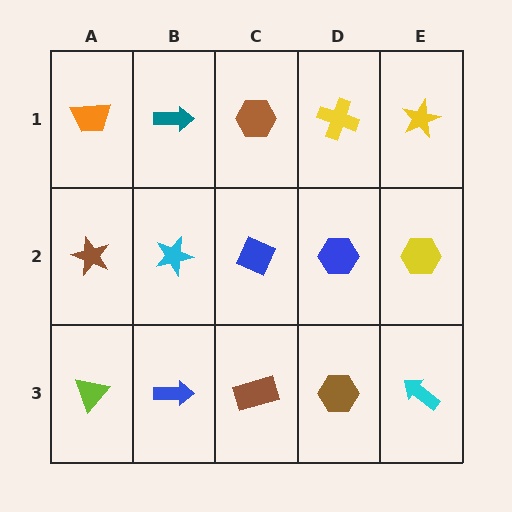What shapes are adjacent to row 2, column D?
A yellow cross (row 1, column D), a brown hexagon (row 3, column D), a blue diamond (row 2, column C), a yellow hexagon (row 2, column E).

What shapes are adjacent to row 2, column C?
A brown hexagon (row 1, column C), a brown rectangle (row 3, column C), a cyan star (row 2, column B), a blue hexagon (row 2, column D).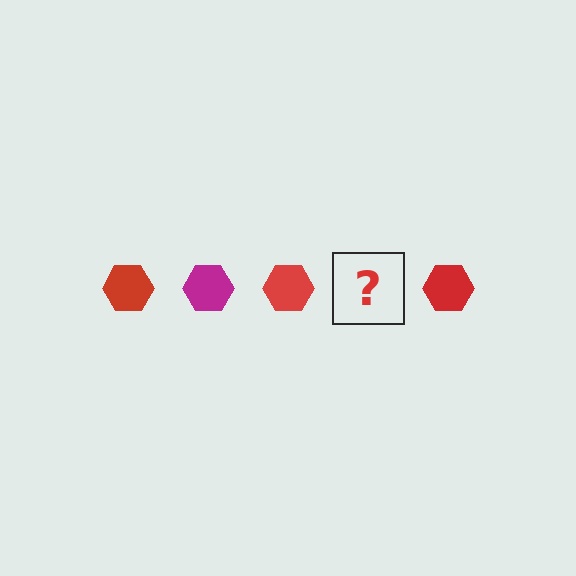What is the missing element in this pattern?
The missing element is a magenta hexagon.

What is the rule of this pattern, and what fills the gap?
The rule is that the pattern cycles through red, magenta hexagons. The gap should be filled with a magenta hexagon.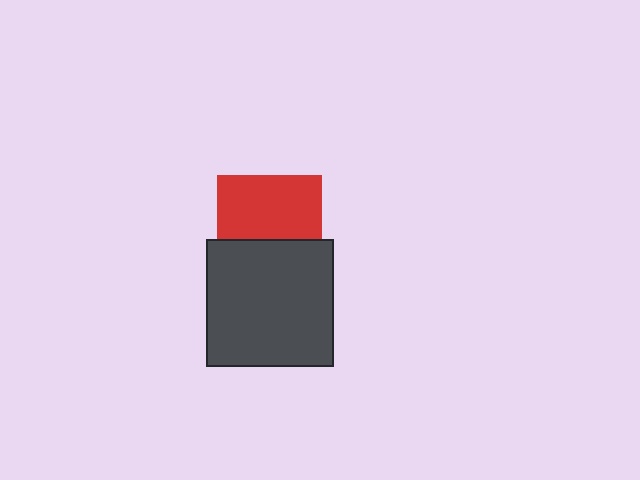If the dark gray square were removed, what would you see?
You would see the complete red square.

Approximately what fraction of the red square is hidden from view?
Roughly 40% of the red square is hidden behind the dark gray square.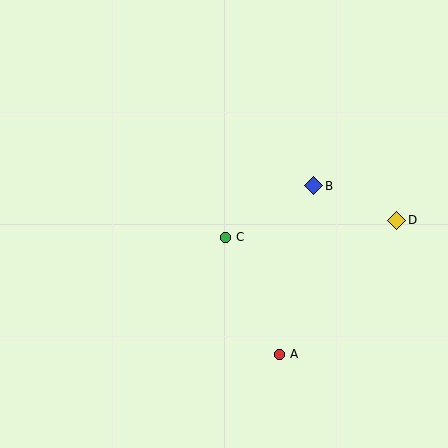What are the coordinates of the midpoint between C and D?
The midpoint between C and D is at (311, 229).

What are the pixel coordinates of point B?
Point B is at (314, 186).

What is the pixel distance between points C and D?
The distance between C and D is 172 pixels.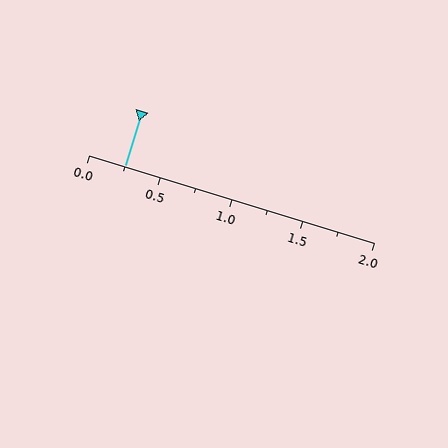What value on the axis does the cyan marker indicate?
The marker indicates approximately 0.25.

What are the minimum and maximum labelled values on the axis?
The axis runs from 0.0 to 2.0.